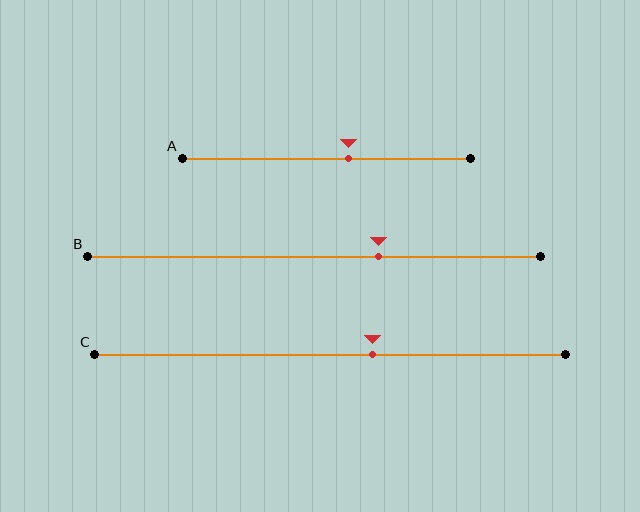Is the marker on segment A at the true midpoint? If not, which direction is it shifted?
No, the marker on segment A is shifted to the right by about 8% of the segment length.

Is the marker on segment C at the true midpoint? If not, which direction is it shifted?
No, the marker on segment C is shifted to the right by about 9% of the segment length.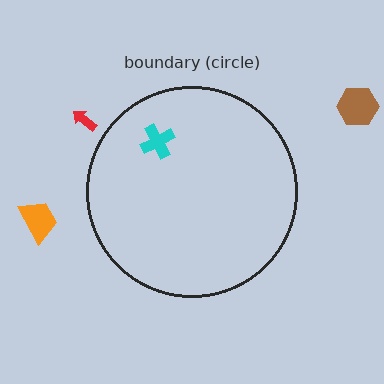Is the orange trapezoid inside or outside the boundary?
Outside.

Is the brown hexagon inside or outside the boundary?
Outside.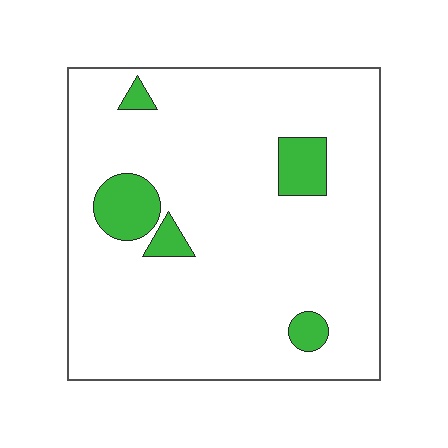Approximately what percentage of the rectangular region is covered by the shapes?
Approximately 10%.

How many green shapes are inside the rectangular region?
5.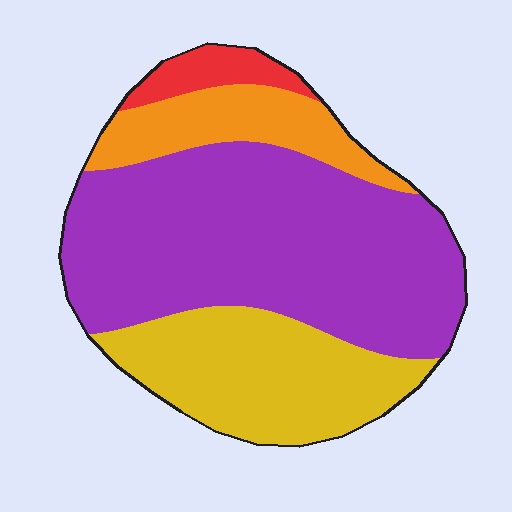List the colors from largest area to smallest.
From largest to smallest: purple, yellow, orange, red.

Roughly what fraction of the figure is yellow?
Yellow takes up about one quarter (1/4) of the figure.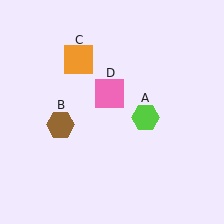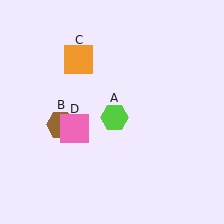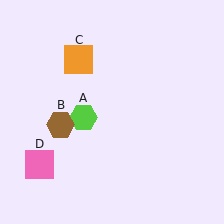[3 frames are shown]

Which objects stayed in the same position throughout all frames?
Brown hexagon (object B) and orange square (object C) remained stationary.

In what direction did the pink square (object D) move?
The pink square (object D) moved down and to the left.